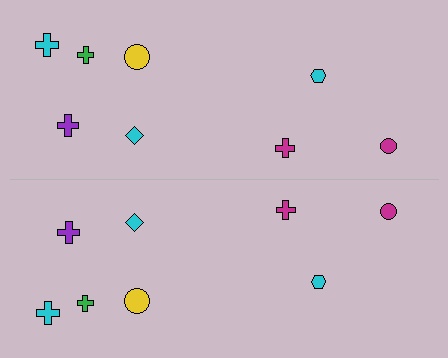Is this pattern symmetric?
Yes, this pattern has bilateral (reflection) symmetry.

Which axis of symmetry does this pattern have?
The pattern has a horizontal axis of symmetry running through the center of the image.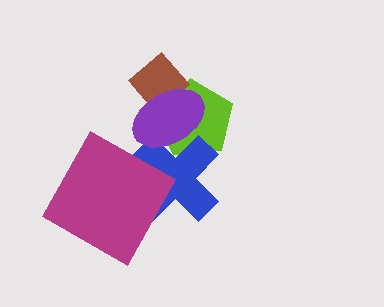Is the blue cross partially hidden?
Yes, it is partially covered by another shape.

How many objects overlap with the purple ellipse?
3 objects overlap with the purple ellipse.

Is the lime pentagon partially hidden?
Yes, it is partially covered by another shape.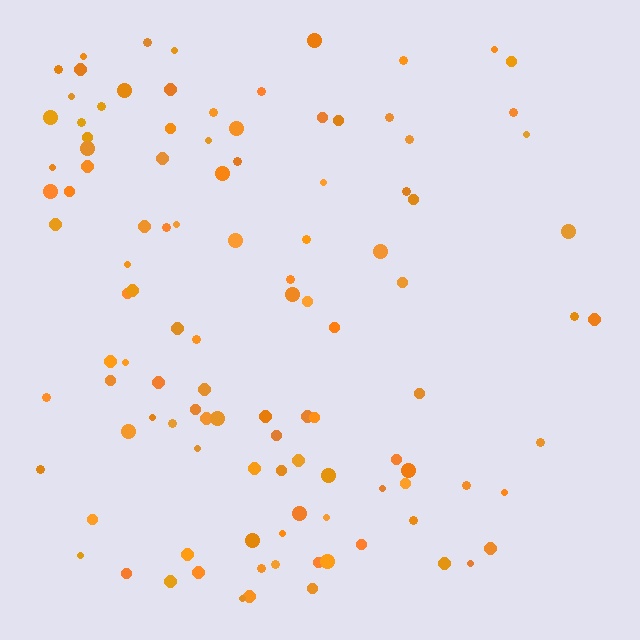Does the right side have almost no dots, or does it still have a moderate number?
Still a moderate number, just noticeably fewer than the left.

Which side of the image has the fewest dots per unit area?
The right.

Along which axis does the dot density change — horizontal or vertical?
Horizontal.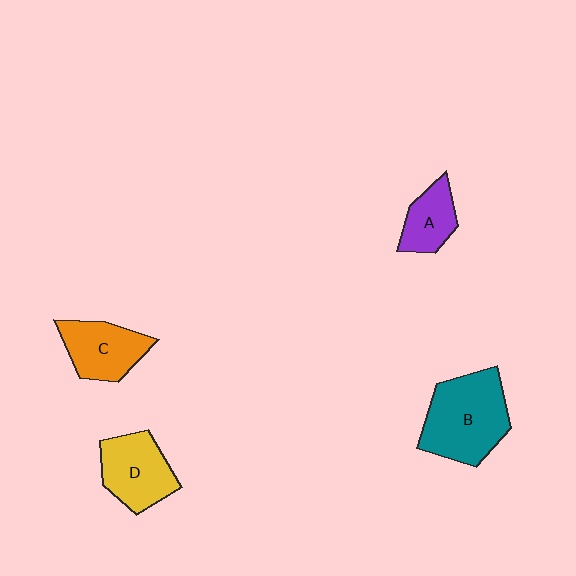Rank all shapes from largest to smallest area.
From largest to smallest: B (teal), D (yellow), C (orange), A (purple).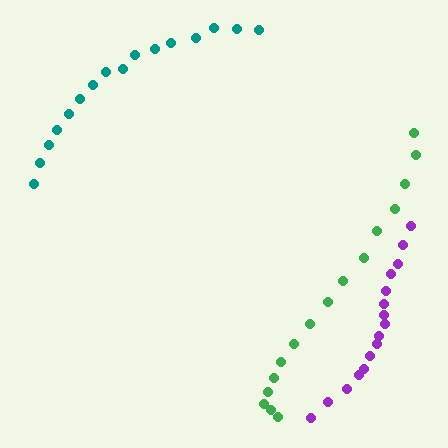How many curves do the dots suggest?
There are 3 distinct paths.